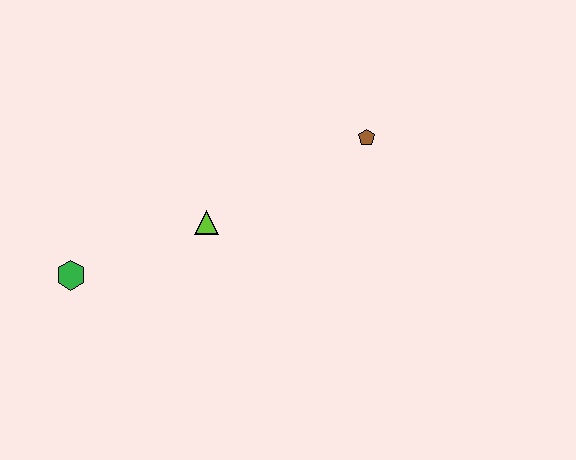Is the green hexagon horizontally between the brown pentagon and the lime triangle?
No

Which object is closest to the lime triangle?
The green hexagon is closest to the lime triangle.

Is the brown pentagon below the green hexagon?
No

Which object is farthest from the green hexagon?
The brown pentagon is farthest from the green hexagon.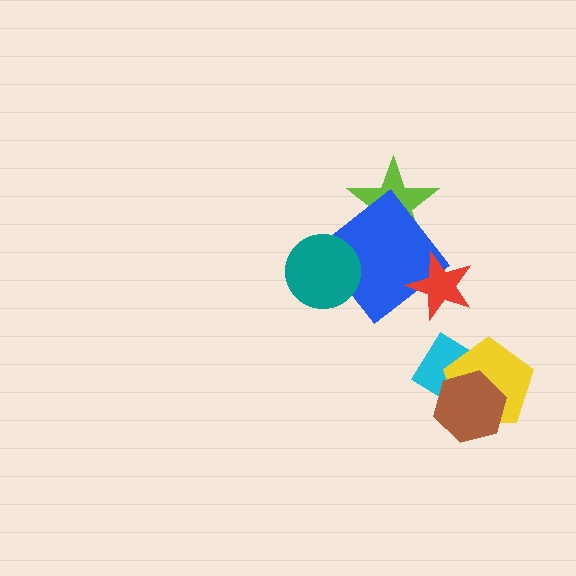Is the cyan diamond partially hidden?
Yes, it is partially covered by another shape.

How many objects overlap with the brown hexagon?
2 objects overlap with the brown hexagon.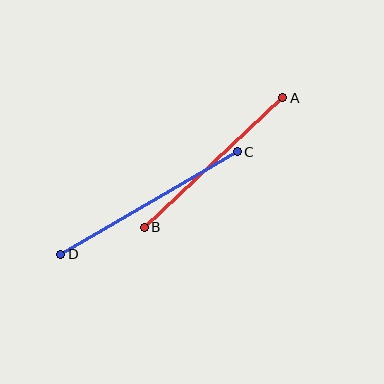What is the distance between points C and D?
The distance is approximately 204 pixels.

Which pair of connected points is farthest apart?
Points C and D are farthest apart.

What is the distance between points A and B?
The distance is approximately 189 pixels.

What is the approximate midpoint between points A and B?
The midpoint is at approximately (213, 162) pixels.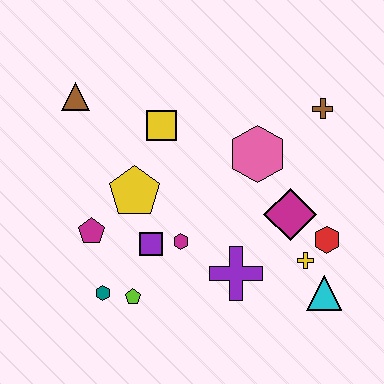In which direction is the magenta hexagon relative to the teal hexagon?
The magenta hexagon is to the right of the teal hexagon.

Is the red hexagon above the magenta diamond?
No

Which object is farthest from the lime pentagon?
The brown cross is farthest from the lime pentagon.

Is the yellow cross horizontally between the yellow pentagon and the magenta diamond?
No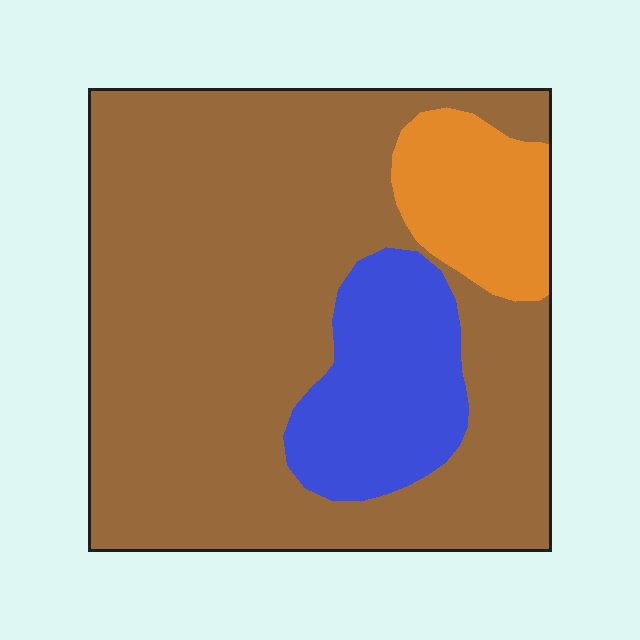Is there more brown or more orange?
Brown.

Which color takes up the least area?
Orange, at roughly 10%.